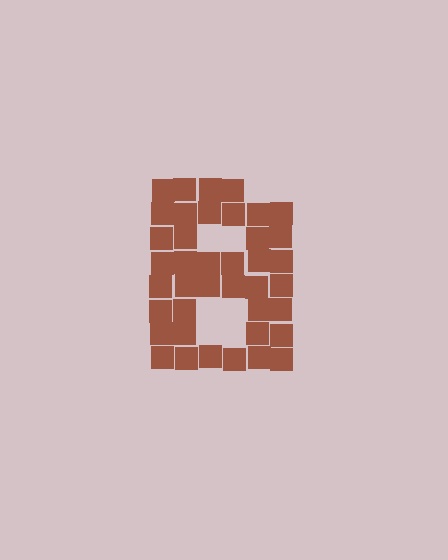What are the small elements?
The small elements are squares.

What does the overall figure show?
The overall figure shows the letter B.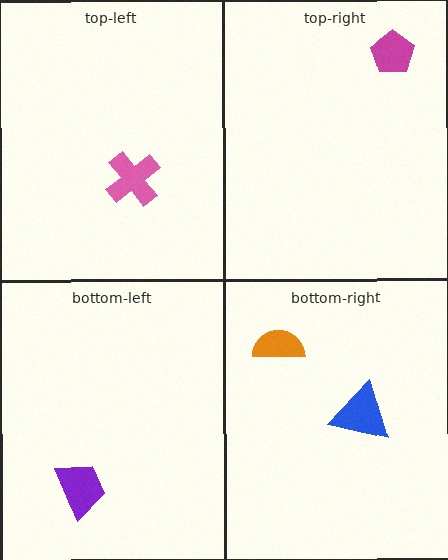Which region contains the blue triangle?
The bottom-right region.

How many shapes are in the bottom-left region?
1.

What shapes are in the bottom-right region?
The orange semicircle, the blue triangle.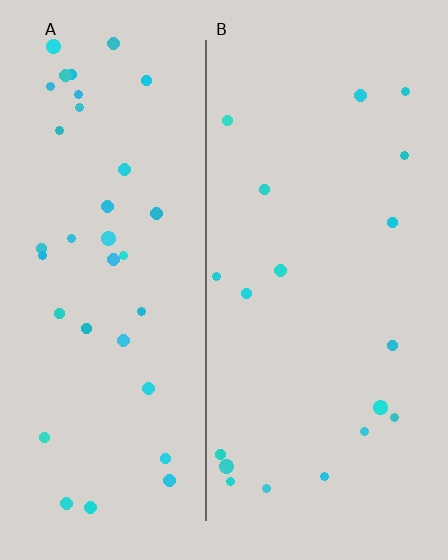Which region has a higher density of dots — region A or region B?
A (the left).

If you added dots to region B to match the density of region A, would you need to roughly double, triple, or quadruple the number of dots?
Approximately double.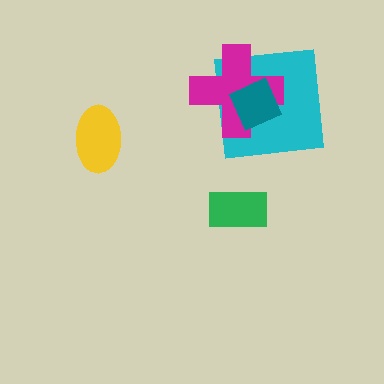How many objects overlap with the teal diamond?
2 objects overlap with the teal diamond.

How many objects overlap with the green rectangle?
0 objects overlap with the green rectangle.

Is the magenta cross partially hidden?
Yes, it is partially covered by another shape.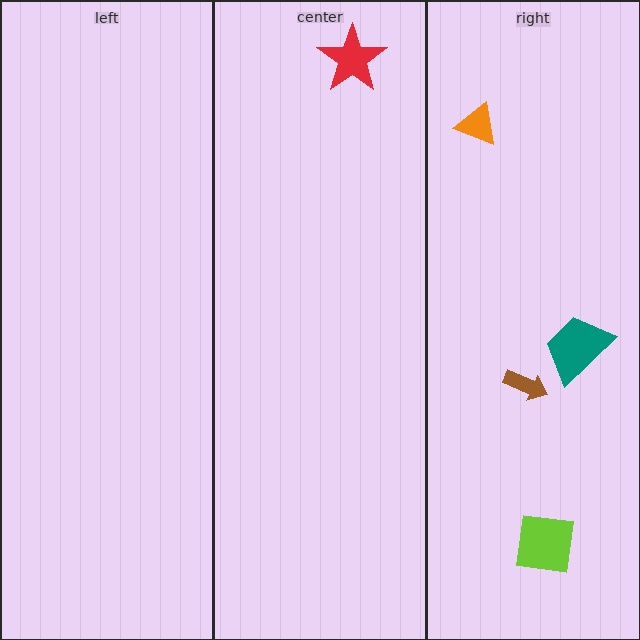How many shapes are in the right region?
4.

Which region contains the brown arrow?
The right region.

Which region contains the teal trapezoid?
The right region.